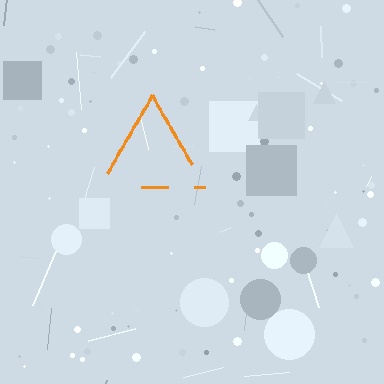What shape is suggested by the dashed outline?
The dashed outline suggests a triangle.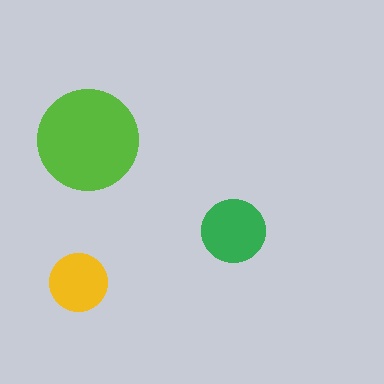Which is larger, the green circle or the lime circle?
The lime one.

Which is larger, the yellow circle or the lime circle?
The lime one.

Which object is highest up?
The lime circle is topmost.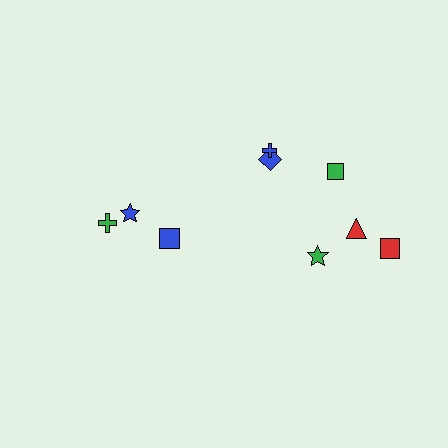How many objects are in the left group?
There are 3 objects.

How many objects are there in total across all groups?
There are 9 objects.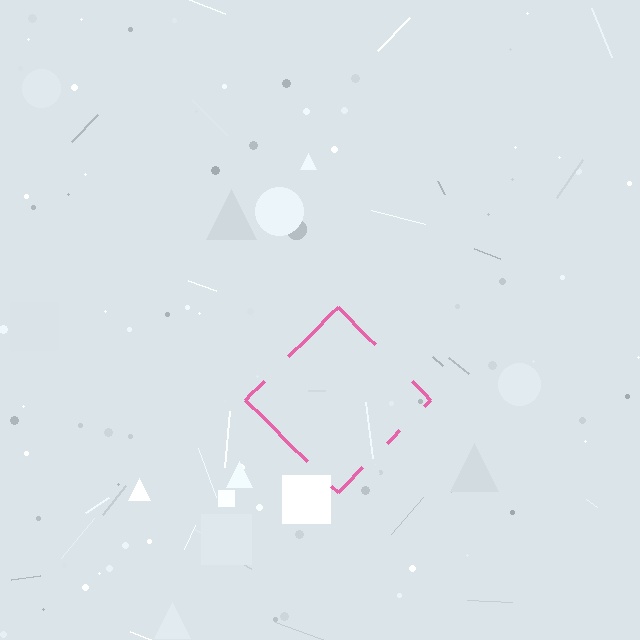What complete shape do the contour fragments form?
The contour fragments form a diamond.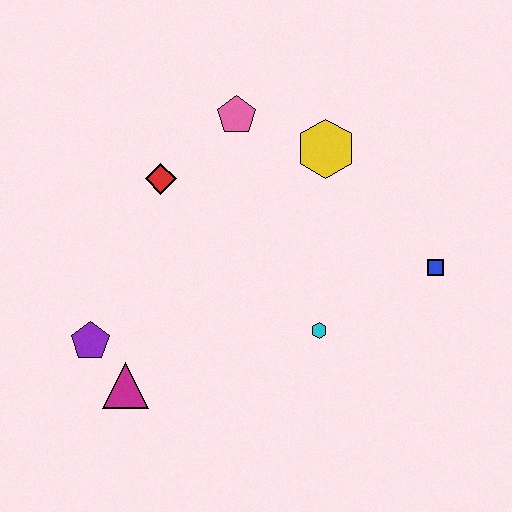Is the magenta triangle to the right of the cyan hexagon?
No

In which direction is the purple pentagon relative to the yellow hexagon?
The purple pentagon is to the left of the yellow hexagon.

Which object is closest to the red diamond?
The pink pentagon is closest to the red diamond.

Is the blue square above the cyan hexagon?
Yes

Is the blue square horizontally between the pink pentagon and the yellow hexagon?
No